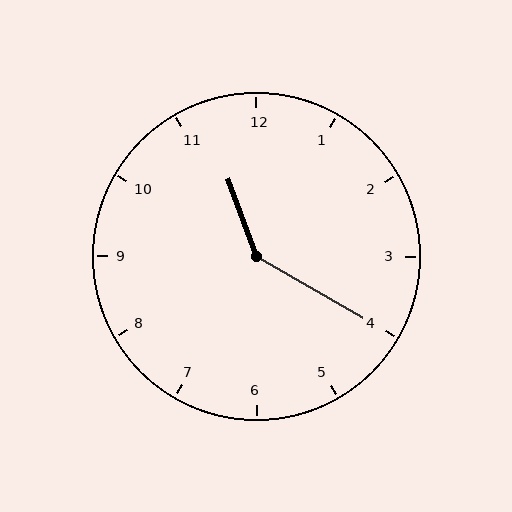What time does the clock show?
11:20.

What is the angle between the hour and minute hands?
Approximately 140 degrees.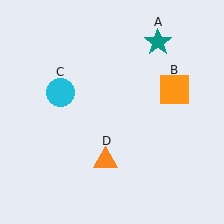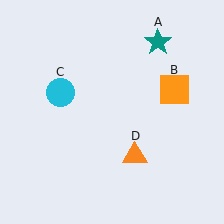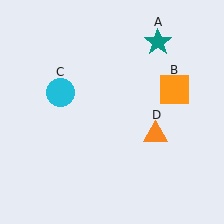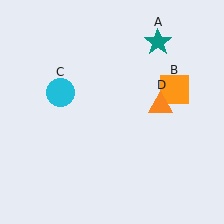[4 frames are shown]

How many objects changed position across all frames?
1 object changed position: orange triangle (object D).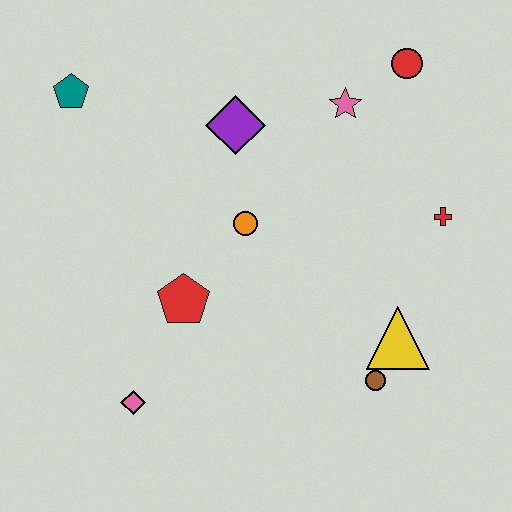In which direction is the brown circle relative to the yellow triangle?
The brown circle is below the yellow triangle.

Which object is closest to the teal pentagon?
The purple diamond is closest to the teal pentagon.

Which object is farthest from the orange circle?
The red circle is farthest from the orange circle.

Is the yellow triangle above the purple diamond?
No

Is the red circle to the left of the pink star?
No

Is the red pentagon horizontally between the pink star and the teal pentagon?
Yes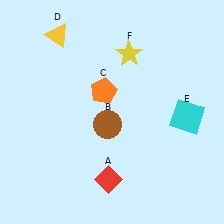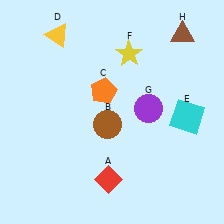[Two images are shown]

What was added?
A purple circle (G), a brown triangle (H) were added in Image 2.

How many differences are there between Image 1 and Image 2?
There are 2 differences between the two images.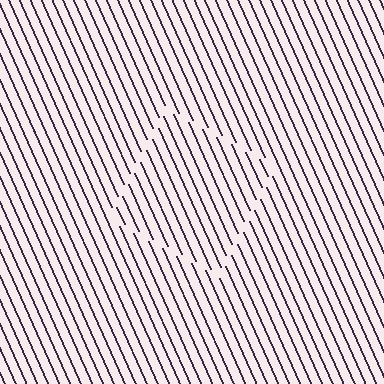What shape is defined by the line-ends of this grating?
An illusory square. The interior of the shape contains the same grating, shifted by half a period — the contour is defined by the phase discontinuity where line-ends from the inner and outer gratings abut.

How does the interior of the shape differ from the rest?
The interior of the shape contains the same grating, shifted by half a period — the contour is defined by the phase discontinuity where line-ends from the inner and outer gratings abut.